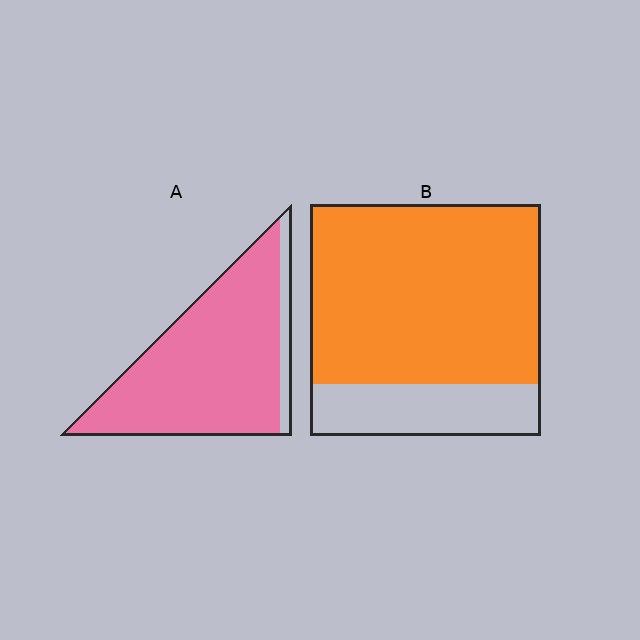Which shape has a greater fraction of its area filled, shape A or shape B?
Shape A.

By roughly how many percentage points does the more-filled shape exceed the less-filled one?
By roughly 10 percentage points (A over B).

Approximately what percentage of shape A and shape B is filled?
A is approximately 90% and B is approximately 80%.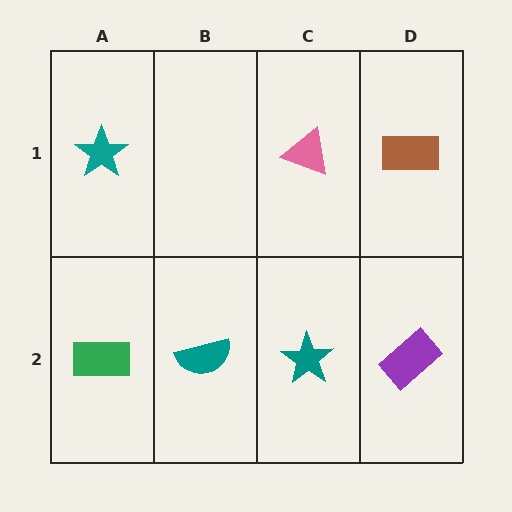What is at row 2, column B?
A teal semicircle.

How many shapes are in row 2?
4 shapes.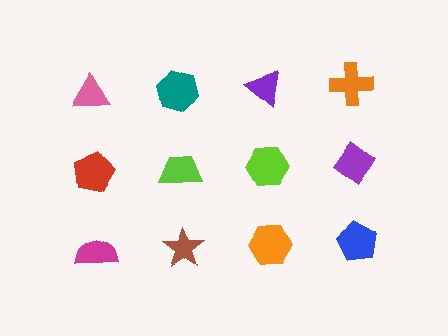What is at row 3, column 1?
A magenta semicircle.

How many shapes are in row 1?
4 shapes.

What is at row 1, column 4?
An orange cross.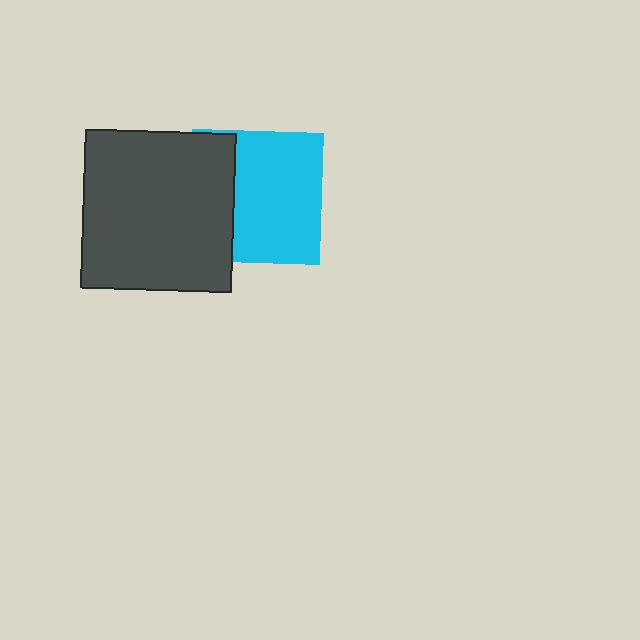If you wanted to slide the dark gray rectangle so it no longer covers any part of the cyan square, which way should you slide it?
Slide it left — that is the most direct way to separate the two shapes.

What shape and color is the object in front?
The object in front is a dark gray rectangle.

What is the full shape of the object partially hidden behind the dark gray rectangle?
The partially hidden object is a cyan square.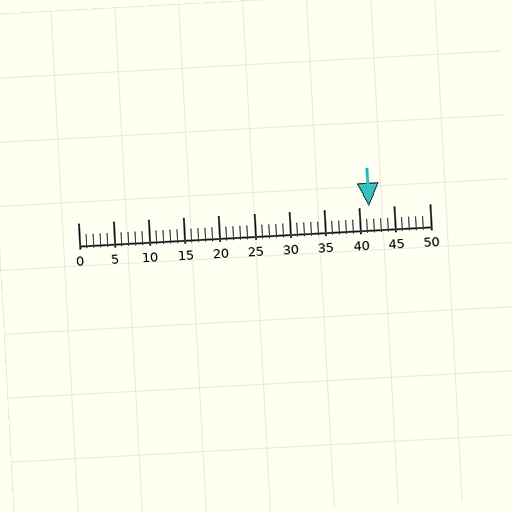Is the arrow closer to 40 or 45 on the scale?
The arrow is closer to 40.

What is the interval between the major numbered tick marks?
The major tick marks are spaced 5 units apart.